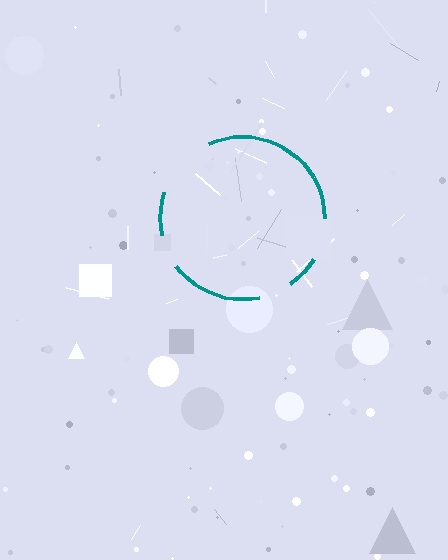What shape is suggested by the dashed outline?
The dashed outline suggests a circle.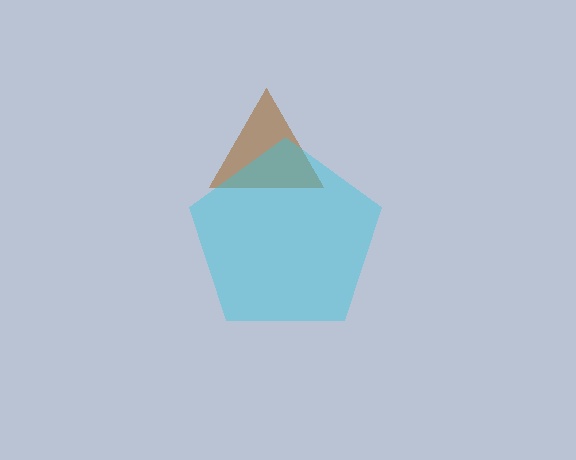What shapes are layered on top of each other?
The layered shapes are: a brown triangle, a cyan pentagon.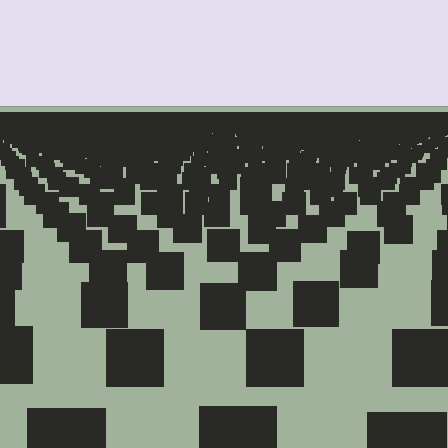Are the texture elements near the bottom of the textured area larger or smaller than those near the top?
Larger. Near the bottom, elements are closer to the viewer and appear at a bigger on-screen size.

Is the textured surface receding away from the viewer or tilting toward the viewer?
The surface is receding away from the viewer. Texture elements get smaller and denser toward the top.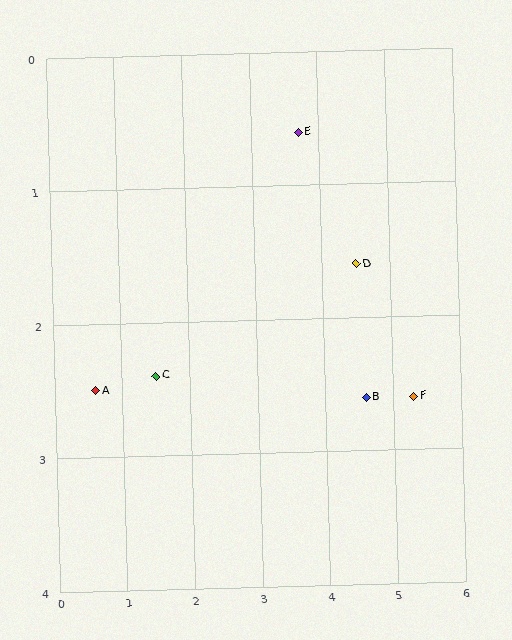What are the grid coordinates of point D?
Point D is at approximately (4.5, 1.6).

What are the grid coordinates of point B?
Point B is at approximately (4.6, 2.6).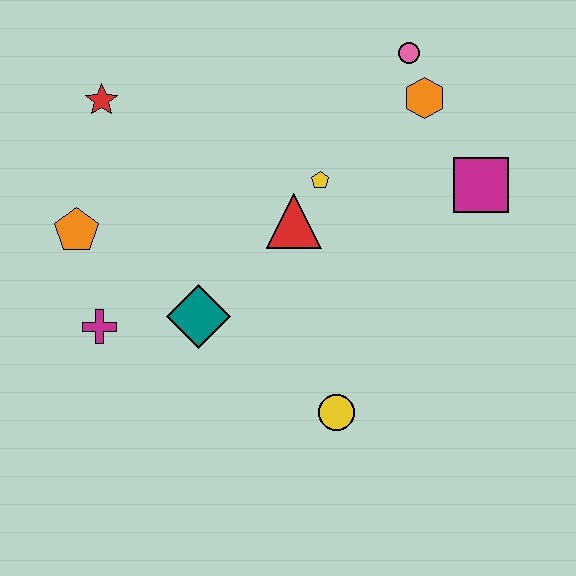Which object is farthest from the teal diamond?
The pink circle is farthest from the teal diamond.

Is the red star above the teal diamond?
Yes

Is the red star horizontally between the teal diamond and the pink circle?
No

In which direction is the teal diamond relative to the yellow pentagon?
The teal diamond is below the yellow pentagon.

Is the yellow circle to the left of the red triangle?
No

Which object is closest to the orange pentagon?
The magenta cross is closest to the orange pentagon.